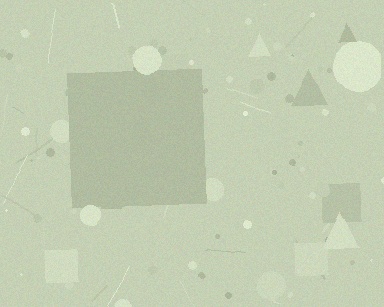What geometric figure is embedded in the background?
A square is embedded in the background.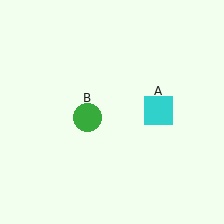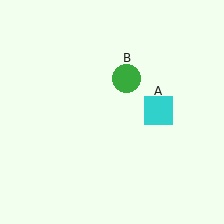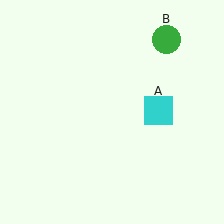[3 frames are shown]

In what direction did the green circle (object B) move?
The green circle (object B) moved up and to the right.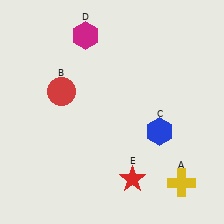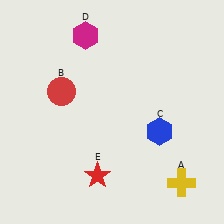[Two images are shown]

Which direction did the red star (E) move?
The red star (E) moved left.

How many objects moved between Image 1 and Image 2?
1 object moved between the two images.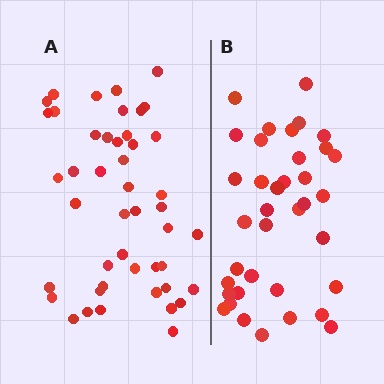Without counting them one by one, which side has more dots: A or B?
Region A (the left region) has more dots.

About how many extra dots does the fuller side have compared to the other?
Region A has roughly 8 or so more dots than region B.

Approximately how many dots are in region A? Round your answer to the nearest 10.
About 50 dots. (The exact count is 46, which rounds to 50.)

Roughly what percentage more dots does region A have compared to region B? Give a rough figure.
About 25% more.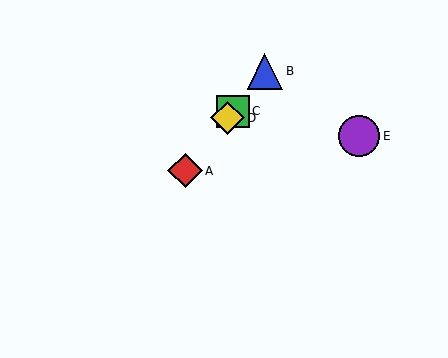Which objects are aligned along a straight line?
Objects A, B, C, D are aligned along a straight line.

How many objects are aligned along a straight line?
4 objects (A, B, C, D) are aligned along a straight line.